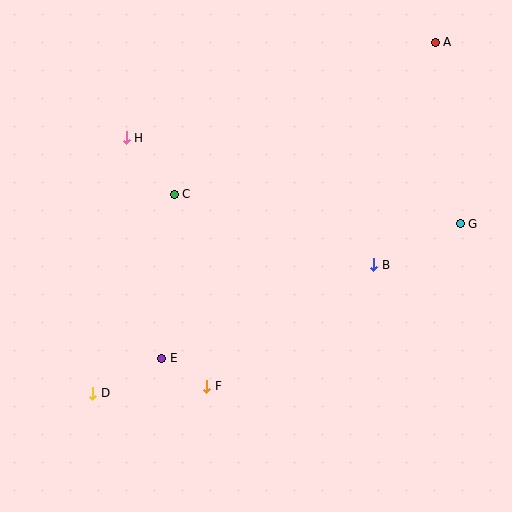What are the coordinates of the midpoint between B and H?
The midpoint between B and H is at (250, 201).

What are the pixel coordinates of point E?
Point E is at (162, 358).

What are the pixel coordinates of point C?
Point C is at (174, 194).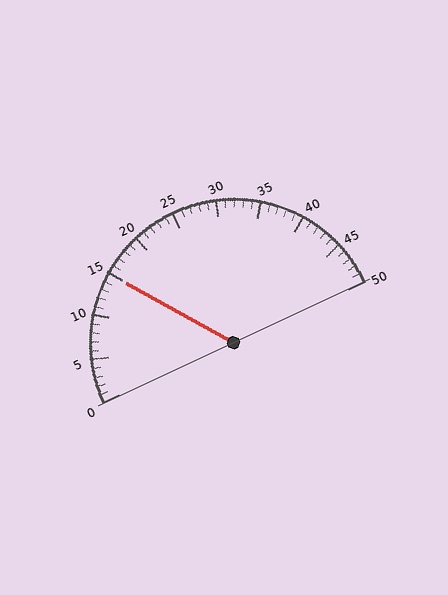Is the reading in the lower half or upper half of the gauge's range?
The reading is in the lower half of the range (0 to 50).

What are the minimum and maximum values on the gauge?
The gauge ranges from 0 to 50.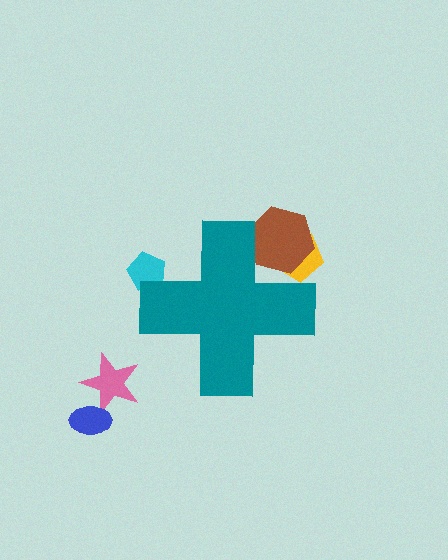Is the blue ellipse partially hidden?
No, the blue ellipse is fully visible.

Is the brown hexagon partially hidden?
Yes, the brown hexagon is partially hidden behind the teal cross.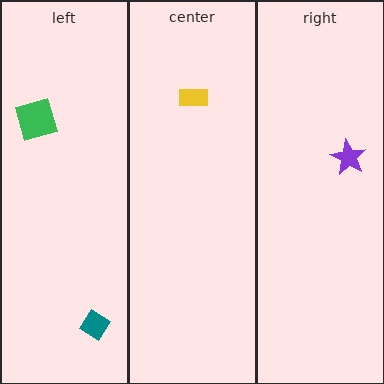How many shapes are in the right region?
1.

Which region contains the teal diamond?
The left region.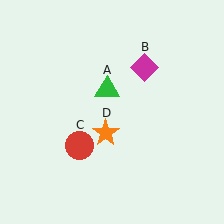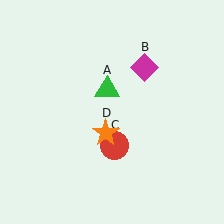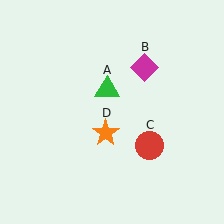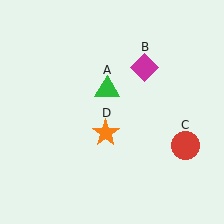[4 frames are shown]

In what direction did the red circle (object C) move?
The red circle (object C) moved right.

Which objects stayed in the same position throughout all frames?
Green triangle (object A) and magenta diamond (object B) and orange star (object D) remained stationary.